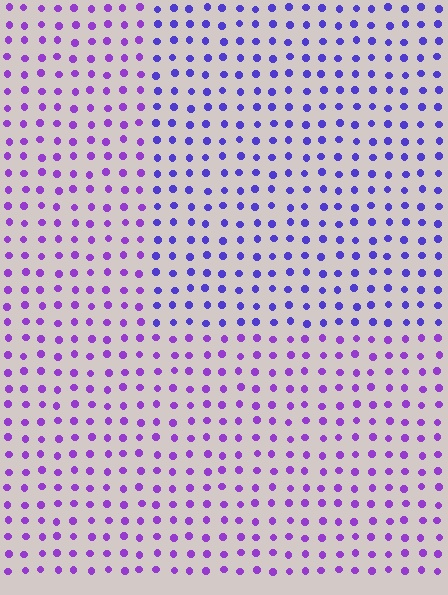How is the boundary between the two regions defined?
The boundary is defined purely by a slight shift in hue (about 29 degrees). Spacing, size, and orientation are identical on both sides.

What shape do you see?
I see a rectangle.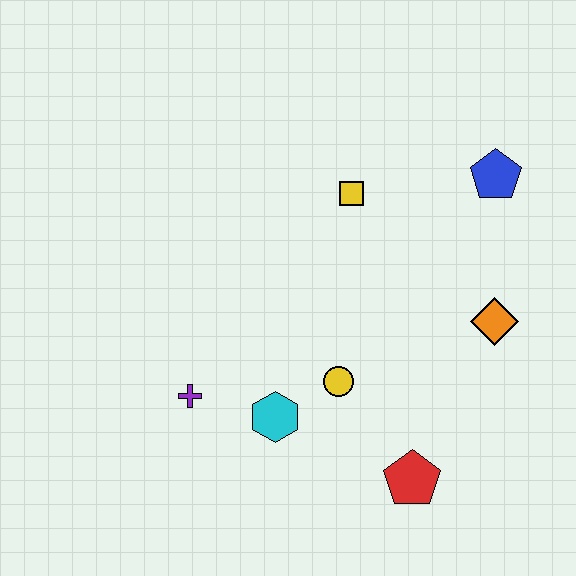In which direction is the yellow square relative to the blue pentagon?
The yellow square is to the left of the blue pentagon.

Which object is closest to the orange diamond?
The blue pentagon is closest to the orange diamond.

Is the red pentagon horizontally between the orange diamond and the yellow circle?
Yes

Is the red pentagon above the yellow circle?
No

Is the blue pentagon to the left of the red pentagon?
No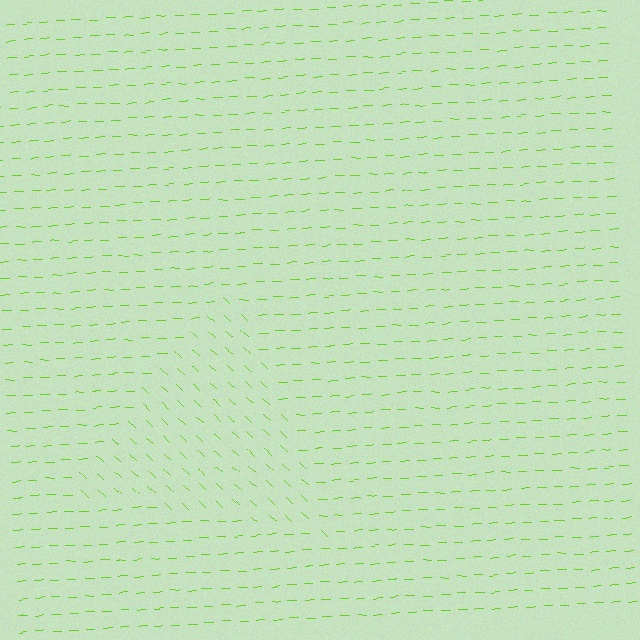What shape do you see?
I see a triangle.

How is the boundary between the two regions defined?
The boundary is defined purely by a change in line orientation (approximately 45 degrees difference). All lines are the same color and thickness.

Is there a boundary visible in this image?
Yes, there is a texture boundary formed by a change in line orientation.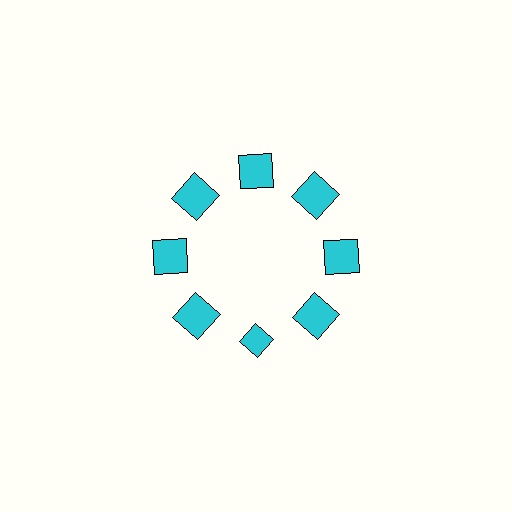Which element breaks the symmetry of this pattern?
The cyan diamond at roughly the 6 o'clock position breaks the symmetry. All other shapes are cyan squares.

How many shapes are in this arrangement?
There are 8 shapes arranged in a ring pattern.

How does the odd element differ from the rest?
It has a different shape: diamond instead of square.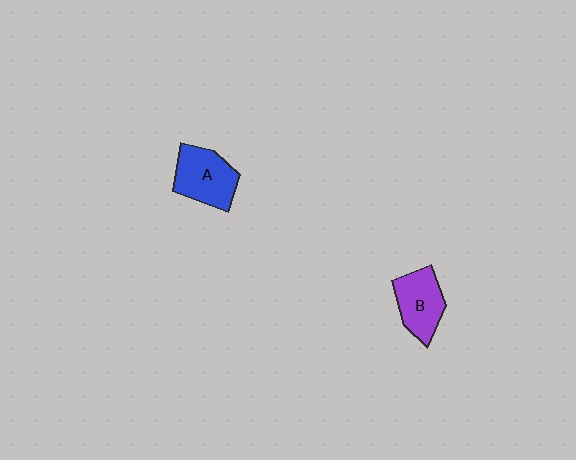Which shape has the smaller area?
Shape B (purple).